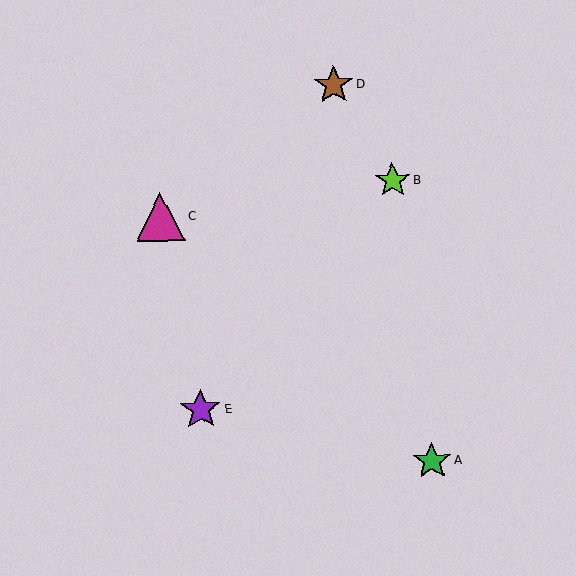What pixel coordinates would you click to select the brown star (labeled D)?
Click at (334, 85) to select the brown star D.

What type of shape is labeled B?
Shape B is a lime star.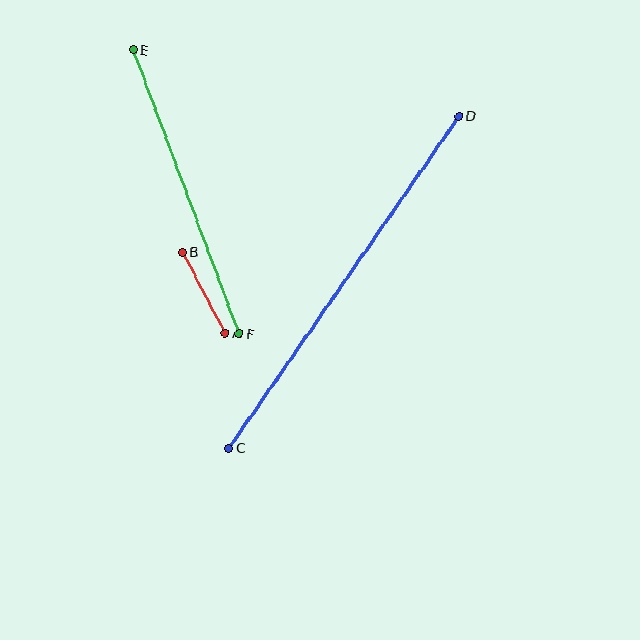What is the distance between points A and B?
The distance is approximately 91 pixels.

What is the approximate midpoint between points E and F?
The midpoint is at approximately (186, 192) pixels.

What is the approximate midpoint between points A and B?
The midpoint is at approximately (204, 292) pixels.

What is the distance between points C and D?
The distance is approximately 404 pixels.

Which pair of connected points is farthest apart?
Points C and D are farthest apart.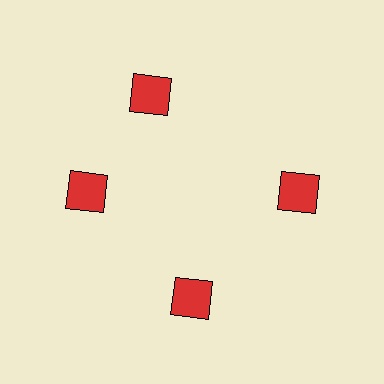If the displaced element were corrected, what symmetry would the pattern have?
It would have 4-fold rotational symmetry — the pattern would map onto itself every 90 degrees.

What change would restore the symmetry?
The symmetry would be restored by rotating it back into even spacing with its neighbors so that all 4 squares sit at equal angles and equal distance from the center.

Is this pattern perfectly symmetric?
No. The 4 red squares are arranged in a ring, but one element near the 12 o'clock position is rotated out of alignment along the ring, breaking the 4-fold rotational symmetry.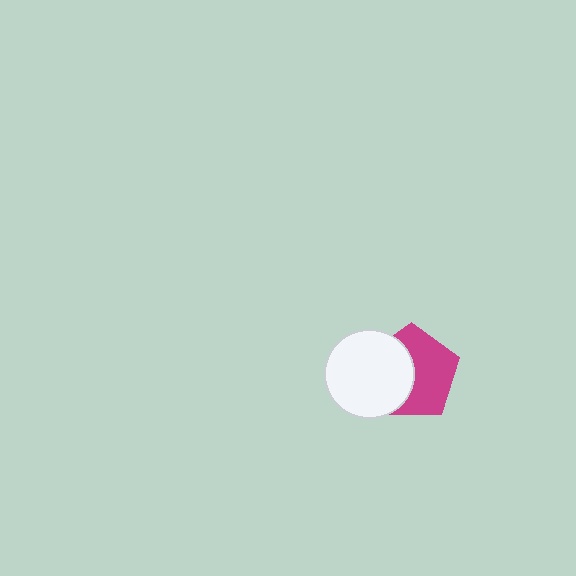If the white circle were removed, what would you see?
You would see the complete magenta pentagon.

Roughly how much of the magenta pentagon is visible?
About half of it is visible (roughly 56%).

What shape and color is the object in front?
The object in front is a white circle.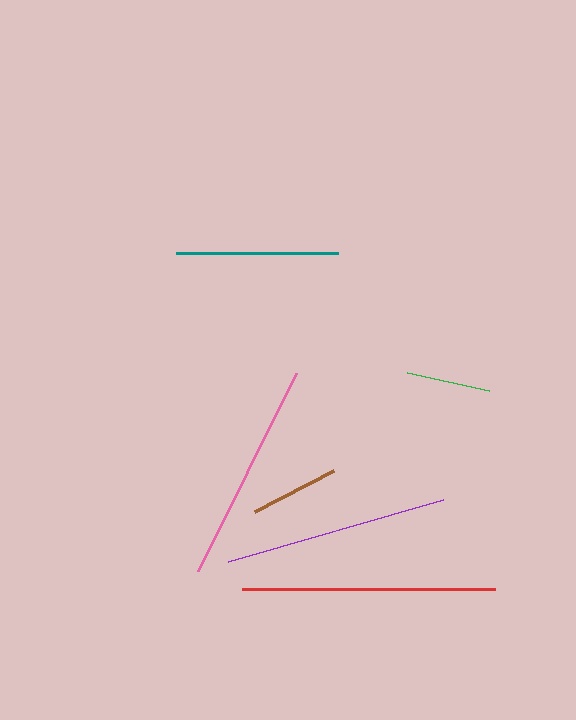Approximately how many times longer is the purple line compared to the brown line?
The purple line is approximately 2.5 times the length of the brown line.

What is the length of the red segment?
The red segment is approximately 254 pixels long.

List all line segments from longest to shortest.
From longest to shortest: red, purple, pink, teal, brown, green.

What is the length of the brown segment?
The brown segment is approximately 89 pixels long.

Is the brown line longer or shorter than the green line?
The brown line is longer than the green line.